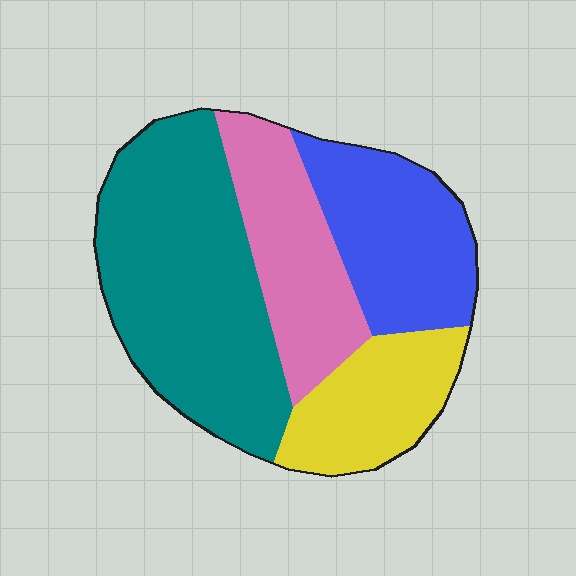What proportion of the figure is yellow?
Yellow covers around 15% of the figure.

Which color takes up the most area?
Teal, at roughly 40%.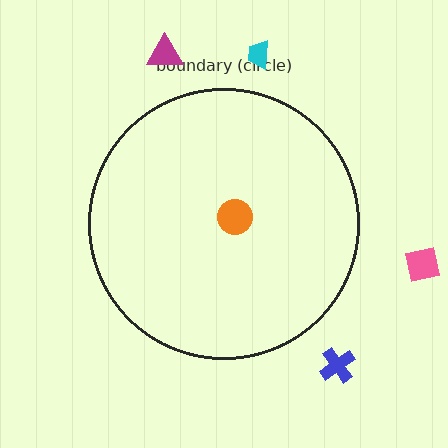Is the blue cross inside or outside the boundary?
Outside.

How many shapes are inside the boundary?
1 inside, 4 outside.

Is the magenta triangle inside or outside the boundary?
Outside.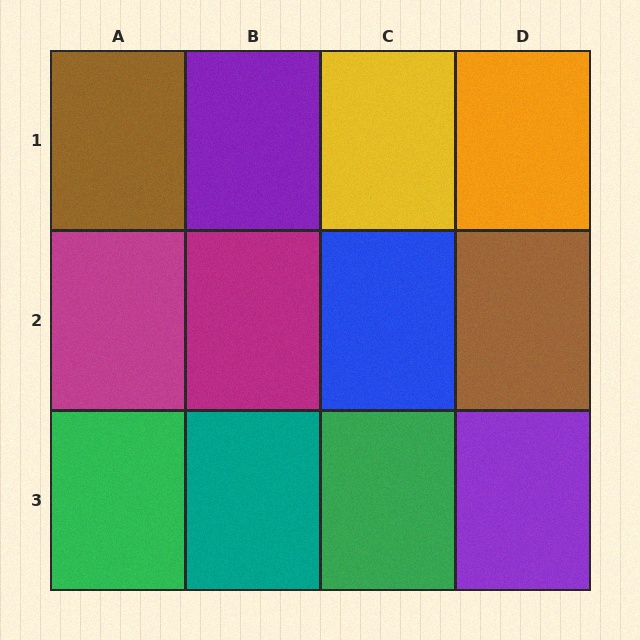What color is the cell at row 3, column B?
Teal.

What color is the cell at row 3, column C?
Green.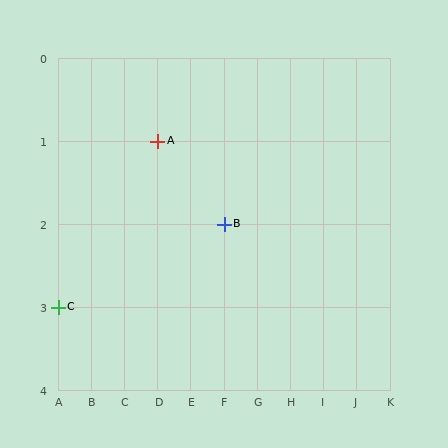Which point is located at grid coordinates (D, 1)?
Point A is at (D, 1).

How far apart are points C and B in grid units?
Points C and B are 5 columns and 1 row apart (about 5.1 grid units diagonally).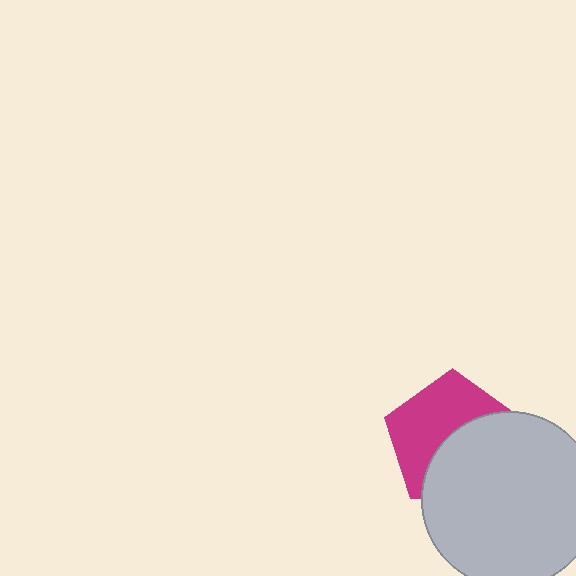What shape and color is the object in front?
The object in front is a light gray circle.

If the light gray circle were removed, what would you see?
You would see the complete magenta pentagon.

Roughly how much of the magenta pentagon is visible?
About half of it is visible (roughly 51%).